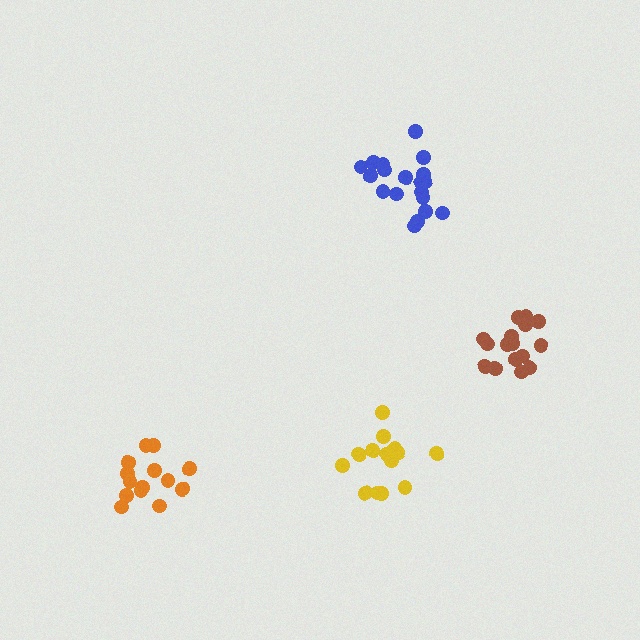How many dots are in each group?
Group 1: 19 dots, Group 2: 16 dots, Group 3: 14 dots, Group 4: 17 dots (66 total).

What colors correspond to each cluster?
The clusters are colored: blue, yellow, orange, brown.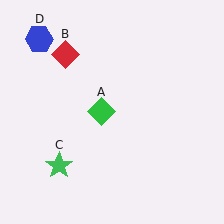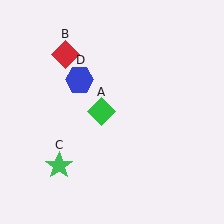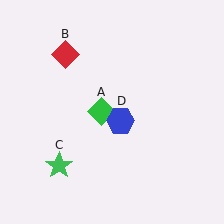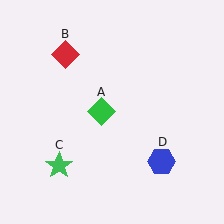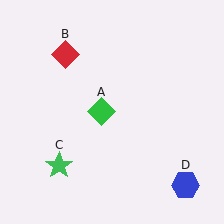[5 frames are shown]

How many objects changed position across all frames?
1 object changed position: blue hexagon (object D).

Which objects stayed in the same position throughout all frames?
Green diamond (object A) and red diamond (object B) and green star (object C) remained stationary.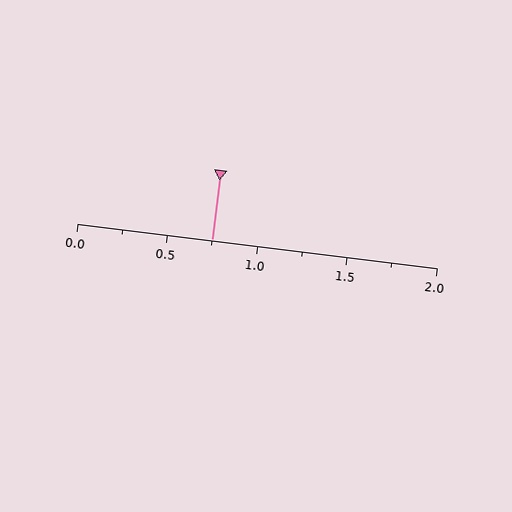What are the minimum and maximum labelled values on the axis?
The axis runs from 0.0 to 2.0.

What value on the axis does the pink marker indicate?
The marker indicates approximately 0.75.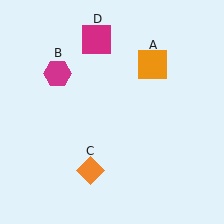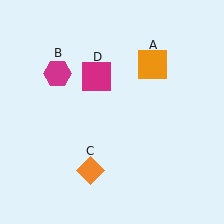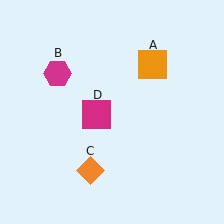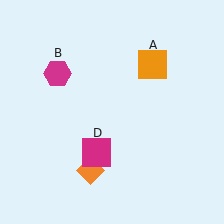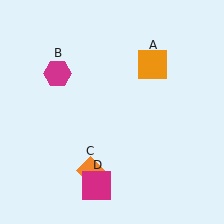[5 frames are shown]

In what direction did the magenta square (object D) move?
The magenta square (object D) moved down.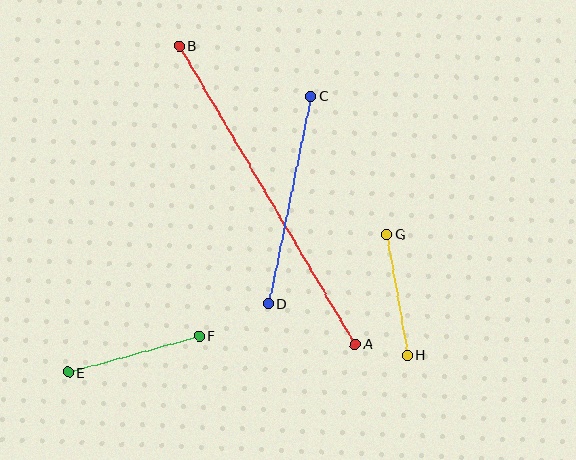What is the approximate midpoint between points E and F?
The midpoint is at approximately (134, 354) pixels.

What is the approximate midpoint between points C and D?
The midpoint is at approximately (290, 200) pixels.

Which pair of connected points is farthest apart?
Points A and B are farthest apart.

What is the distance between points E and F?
The distance is approximately 135 pixels.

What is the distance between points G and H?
The distance is approximately 123 pixels.